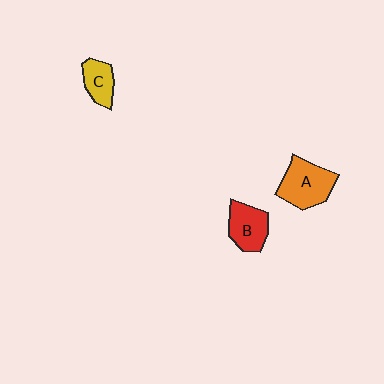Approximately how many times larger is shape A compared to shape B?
Approximately 1.3 times.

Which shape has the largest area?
Shape A (orange).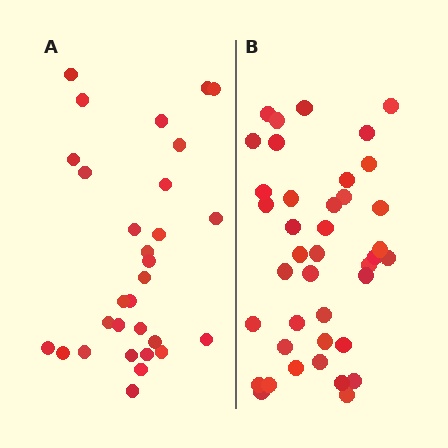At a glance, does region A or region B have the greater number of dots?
Region B (the right region) has more dots.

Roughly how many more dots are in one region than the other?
Region B has roughly 10 or so more dots than region A.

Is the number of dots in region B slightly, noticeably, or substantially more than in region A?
Region B has noticeably more, but not dramatically so. The ratio is roughly 1.3 to 1.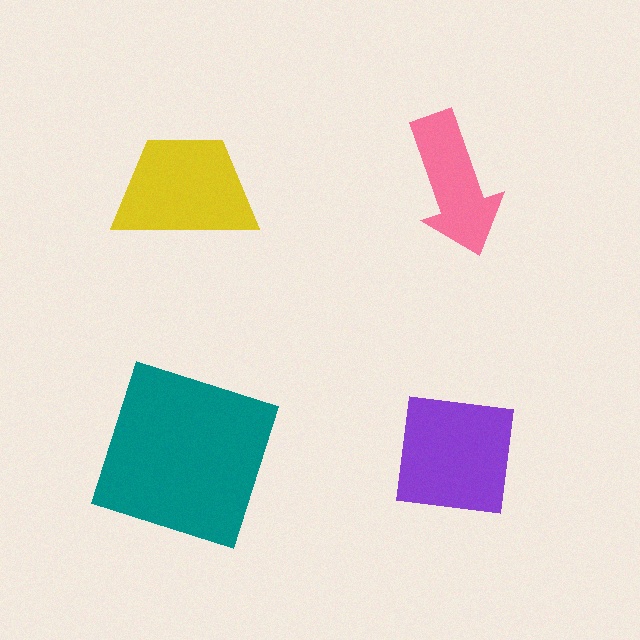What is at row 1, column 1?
A yellow trapezoid.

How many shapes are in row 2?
2 shapes.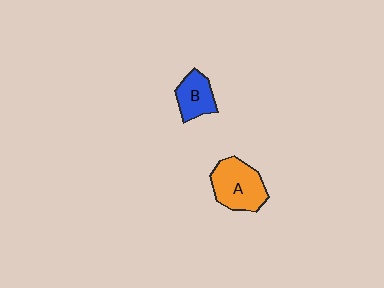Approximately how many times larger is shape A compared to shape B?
Approximately 1.6 times.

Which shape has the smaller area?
Shape B (blue).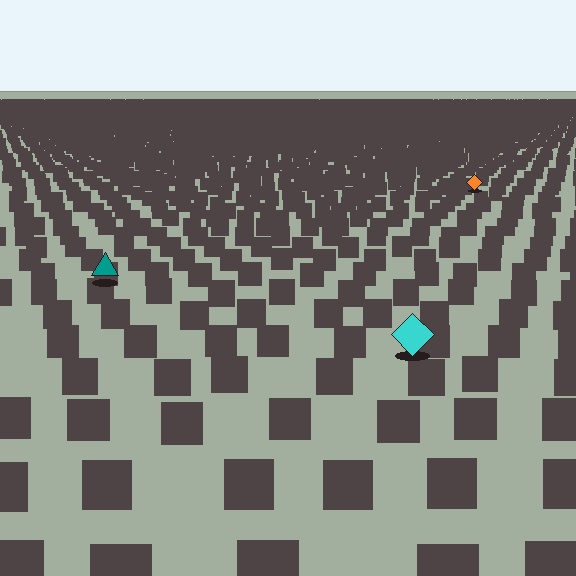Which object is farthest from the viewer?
The orange diamond is farthest from the viewer. It appears smaller and the ground texture around it is denser.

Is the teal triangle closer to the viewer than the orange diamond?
Yes. The teal triangle is closer — you can tell from the texture gradient: the ground texture is coarser near it.